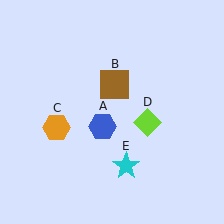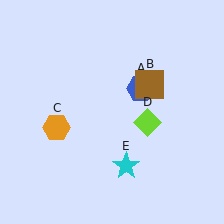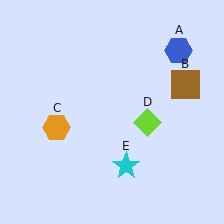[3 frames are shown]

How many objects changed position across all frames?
2 objects changed position: blue hexagon (object A), brown square (object B).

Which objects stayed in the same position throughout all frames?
Orange hexagon (object C) and lime diamond (object D) and cyan star (object E) remained stationary.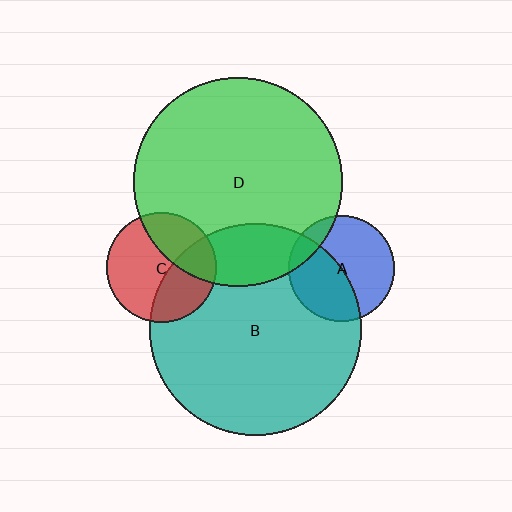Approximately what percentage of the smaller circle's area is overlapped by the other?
Approximately 35%.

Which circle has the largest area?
Circle B (teal).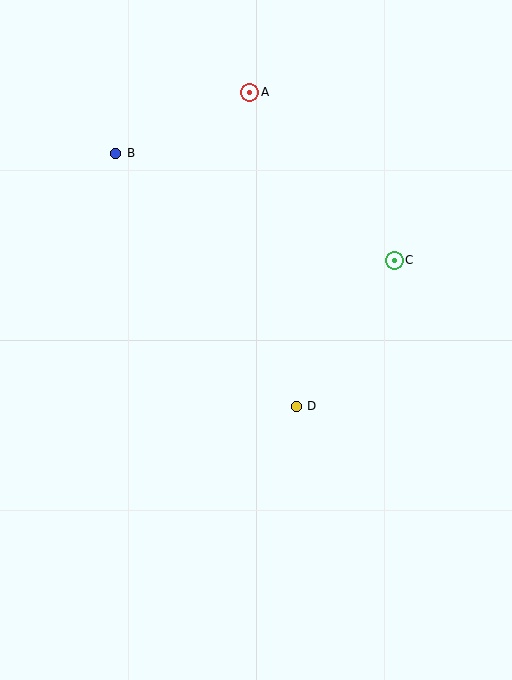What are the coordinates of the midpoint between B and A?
The midpoint between B and A is at (183, 123).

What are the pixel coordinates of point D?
Point D is at (296, 406).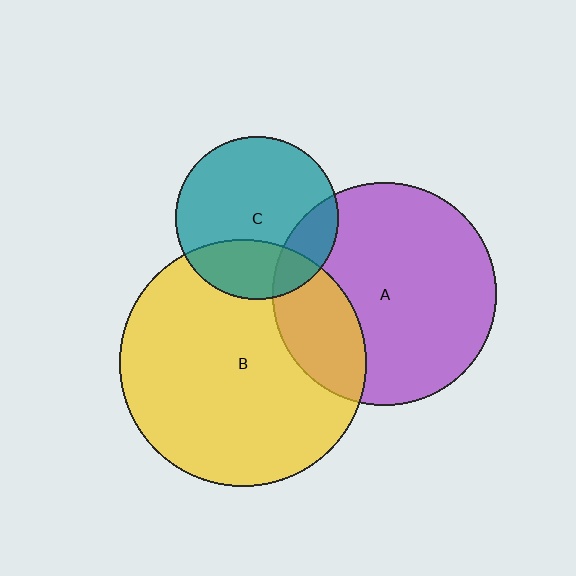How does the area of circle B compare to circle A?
Approximately 1.2 times.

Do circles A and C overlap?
Yes.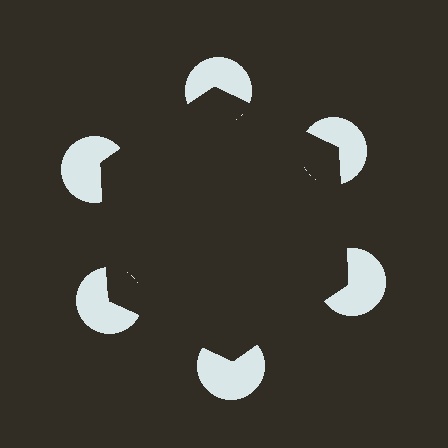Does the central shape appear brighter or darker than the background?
It typically appears slightly darker than the background, even though no actual brightness change is drawn.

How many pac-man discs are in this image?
There are 6 — one at each vertex of the illusory hexagon.